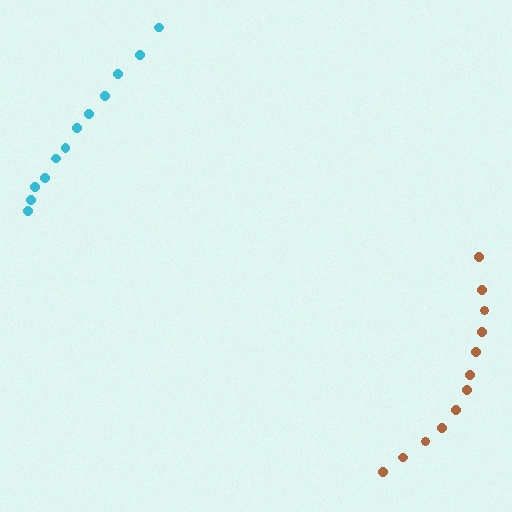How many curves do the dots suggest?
There are 2 distinct paths.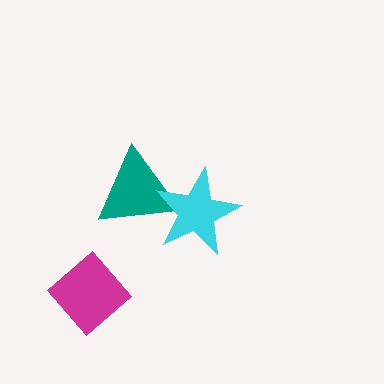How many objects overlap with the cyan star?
1 object overlaps with the cyan star.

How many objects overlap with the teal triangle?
1 object overlaps with the teal triangle.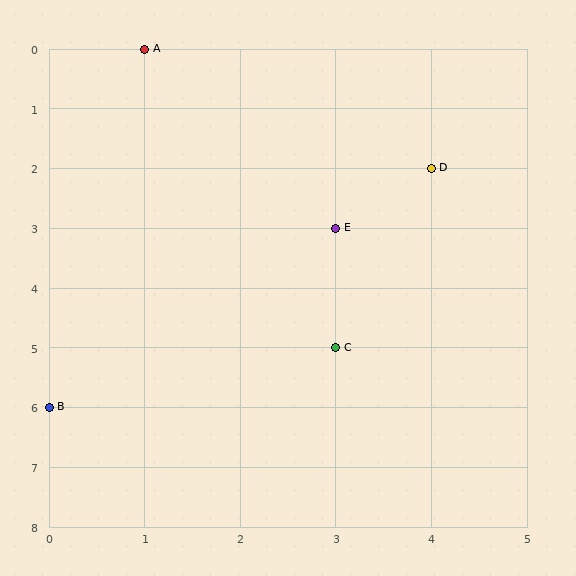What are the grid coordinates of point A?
Point A is at grid coordinates (1, 0).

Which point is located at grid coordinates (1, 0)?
Point A is at (1, 0).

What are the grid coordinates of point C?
Point C is at grid coordinates (3, 5).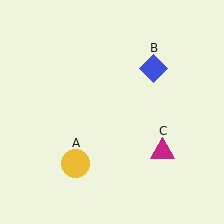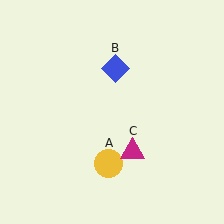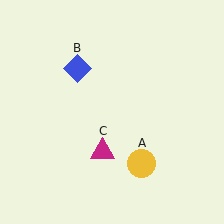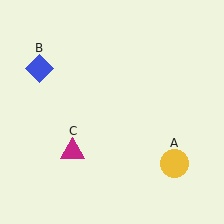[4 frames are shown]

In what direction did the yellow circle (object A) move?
The yellow circle (object A) moved right.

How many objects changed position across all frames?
3 objects changed position: yellow circle (object A), blue diamond (object B), magenta triangle (object C).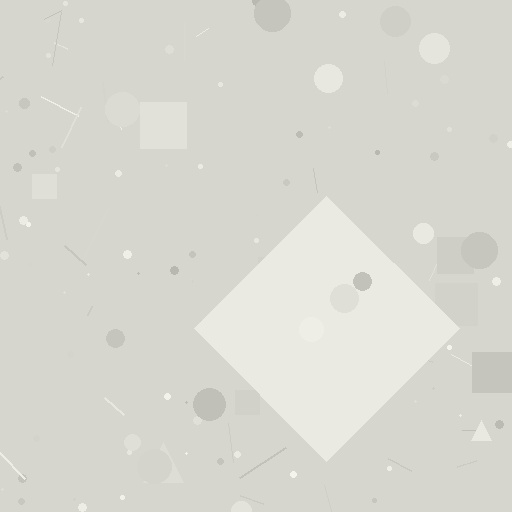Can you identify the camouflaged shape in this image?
The camouflaged shape is a diamond.